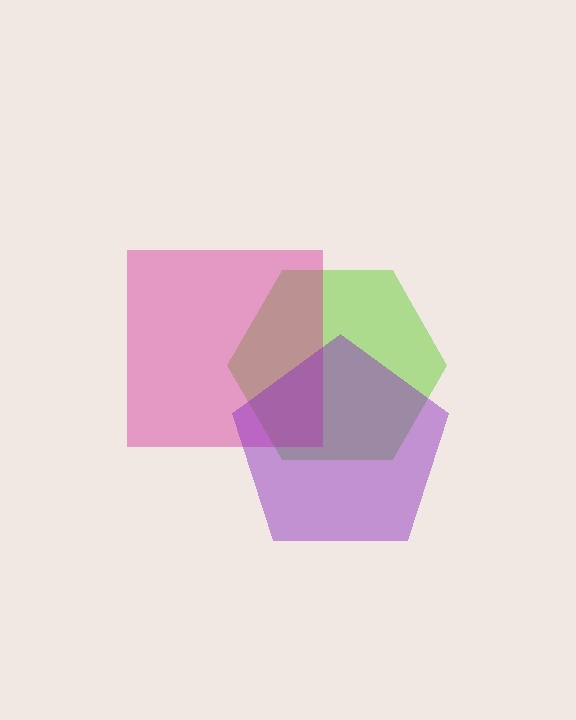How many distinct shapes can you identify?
There are 3 distinct shapes: a lime hexagon, a magenta square, a purple pentagon.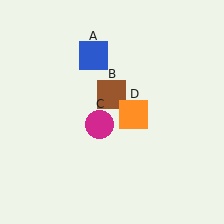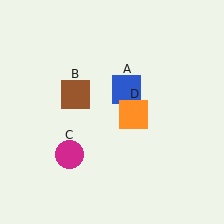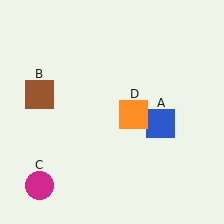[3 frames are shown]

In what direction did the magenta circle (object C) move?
The magenta circle (object C) moved down and to the left.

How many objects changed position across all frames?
3 objects changed position: blue square (object A), brown square (object B), magenta circle (object C).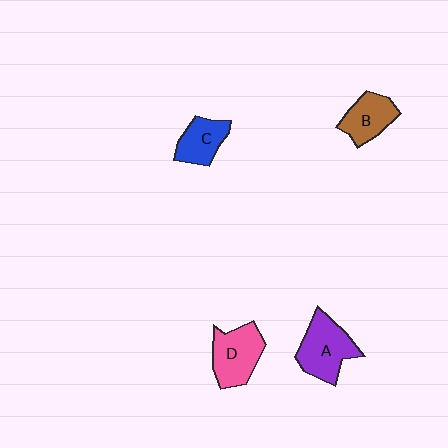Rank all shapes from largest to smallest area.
From largest to smallest: A (purple), D (pink), B (brown), C (blue).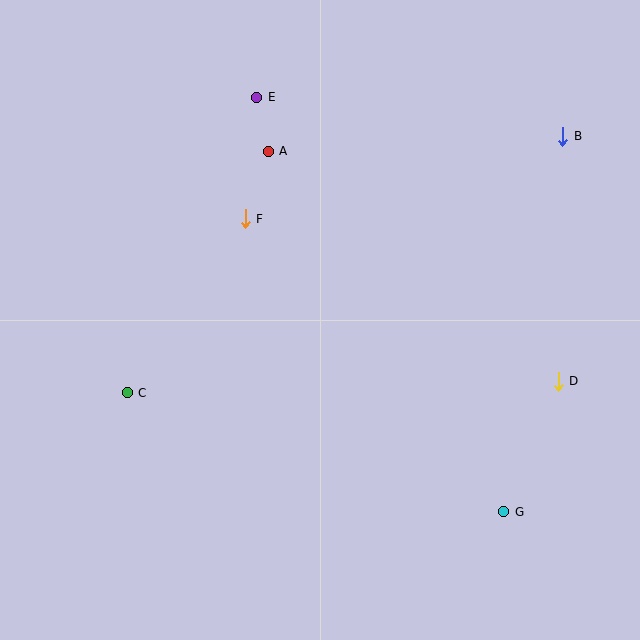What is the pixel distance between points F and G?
The distance between F and G is 391 pixels.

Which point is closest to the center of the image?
Point F at (245, 219) is closest to the center.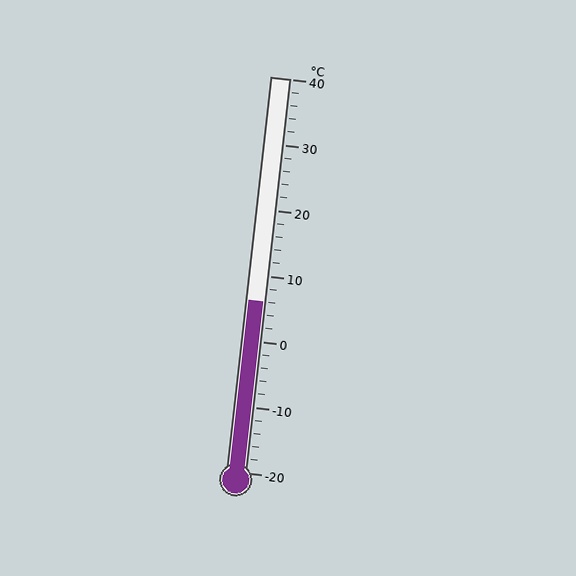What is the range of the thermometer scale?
The thermometer scale ranges from -20°C to 40°C.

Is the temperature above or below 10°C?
The temperature is below 10°C.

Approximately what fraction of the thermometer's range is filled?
The thermometer is filled to approximately 45% of its range.